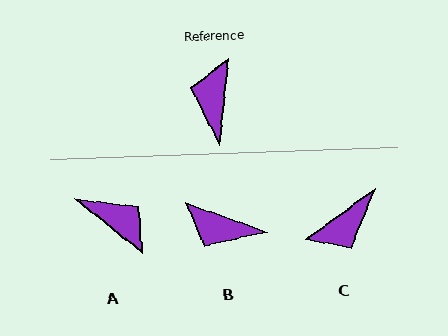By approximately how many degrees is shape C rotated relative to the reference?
Approximately 132 degrees counter-clockwise.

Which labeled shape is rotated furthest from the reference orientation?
C, about 132 degrees away.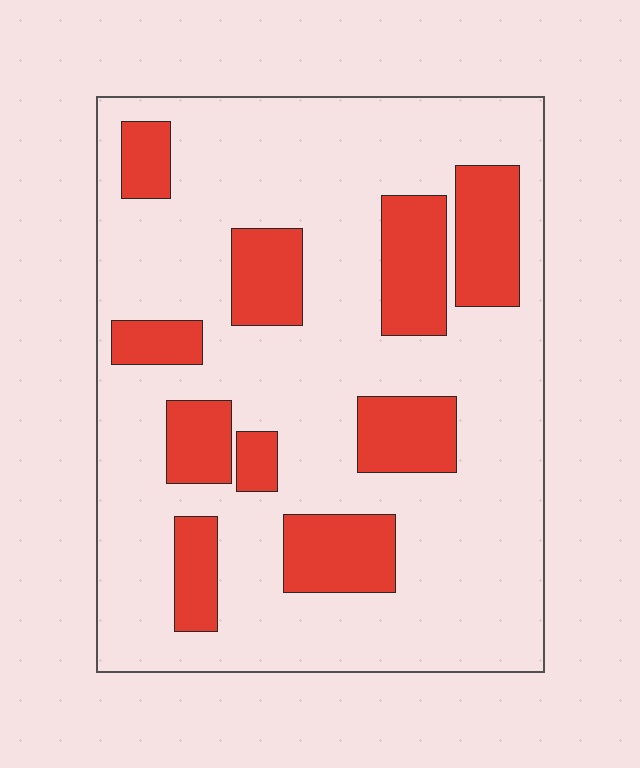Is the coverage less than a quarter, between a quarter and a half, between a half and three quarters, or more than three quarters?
Less than a quarter.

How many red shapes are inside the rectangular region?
10.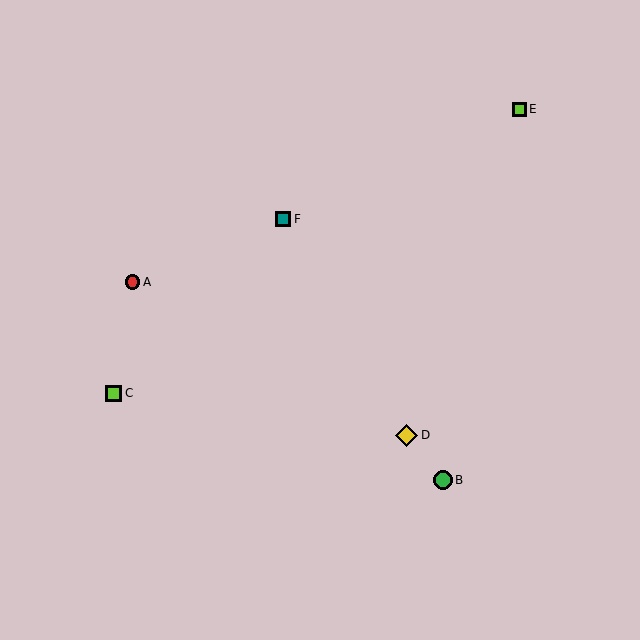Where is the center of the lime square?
The center of the lime square is at (519, 109).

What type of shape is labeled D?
Shape D is a yellow diamond.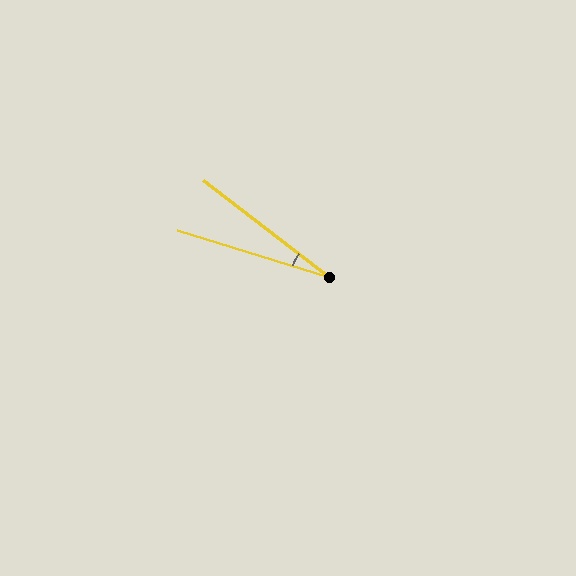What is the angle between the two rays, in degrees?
Approximately 20 degrees.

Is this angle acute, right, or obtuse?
It is acute.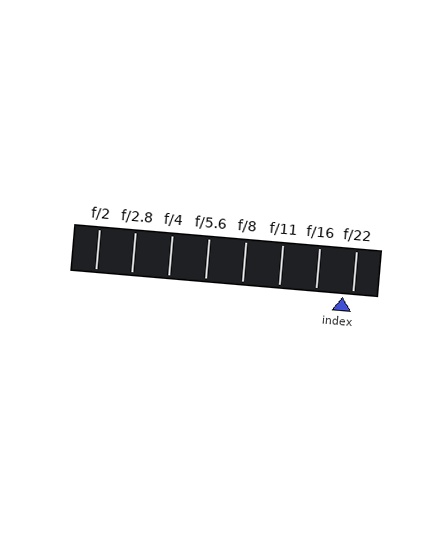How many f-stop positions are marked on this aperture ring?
There are 8 f-stop positions marked.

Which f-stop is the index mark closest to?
The index mark is closest to f/22.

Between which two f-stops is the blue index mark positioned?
The index mark is between f/16 and f/22.